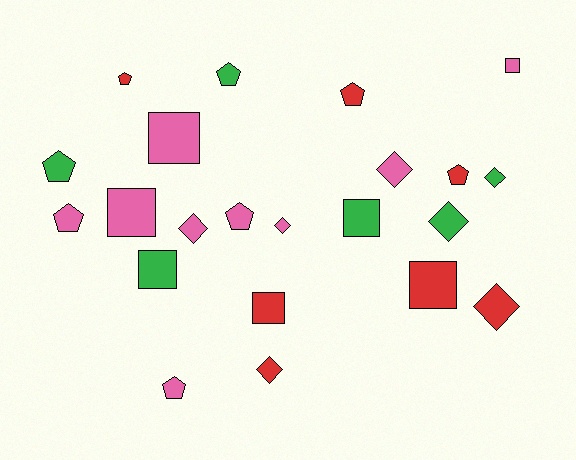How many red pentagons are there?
There are 3 red pentagons.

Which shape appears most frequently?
Pentagon, with 8 objects.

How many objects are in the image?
There are 22 objects.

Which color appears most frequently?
Pink, with 9 objects.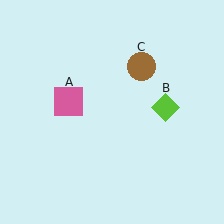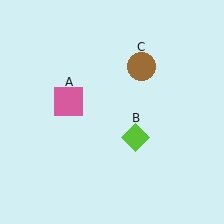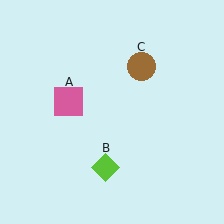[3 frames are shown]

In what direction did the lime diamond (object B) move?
The lime diamond (object B) moved down and to the left.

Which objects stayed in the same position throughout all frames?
Pink square (object A) and brown circle (object C) remained stationary.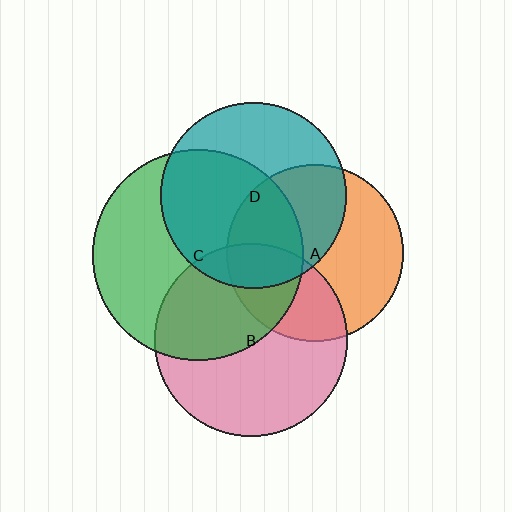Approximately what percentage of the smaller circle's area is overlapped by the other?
Approximately 45%.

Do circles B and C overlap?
Yes.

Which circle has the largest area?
Circle C (green).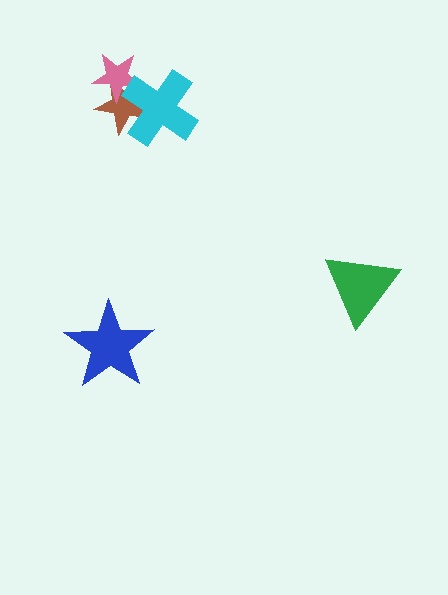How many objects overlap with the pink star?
2 objects overlap with the pink star.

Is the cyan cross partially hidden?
No, no other shape covers it.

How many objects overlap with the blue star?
0 objects overlap with the blue star.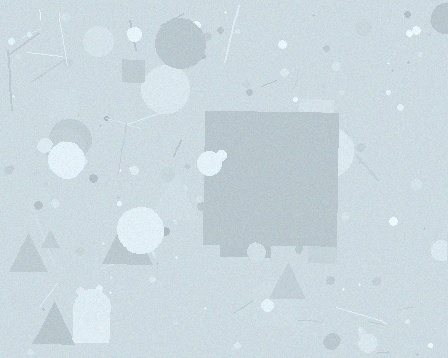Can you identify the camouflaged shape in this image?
The camouflaged shape is a square.